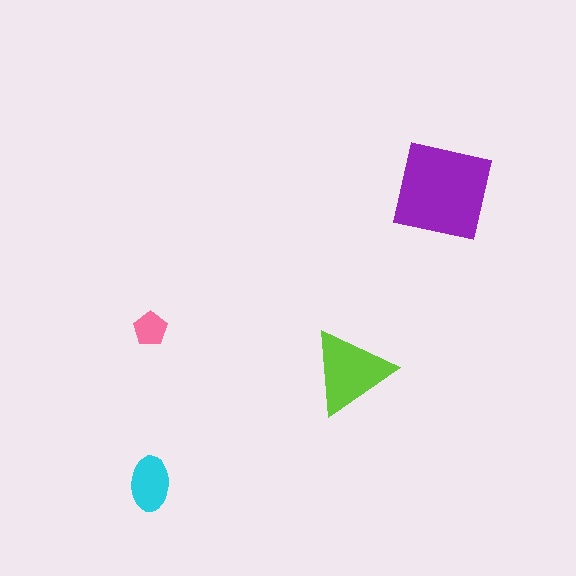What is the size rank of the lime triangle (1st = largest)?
2nd.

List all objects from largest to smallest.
The purple square, the lime triangle, the cyan ellipse, the pink pentagon.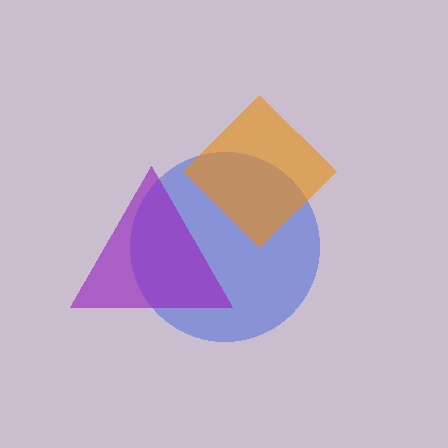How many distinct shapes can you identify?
There are 3 distinct shapes: a blue circle, a purple triangle, an orange diamond.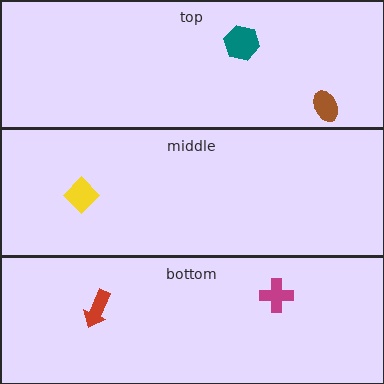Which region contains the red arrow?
The bottom region.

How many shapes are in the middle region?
1.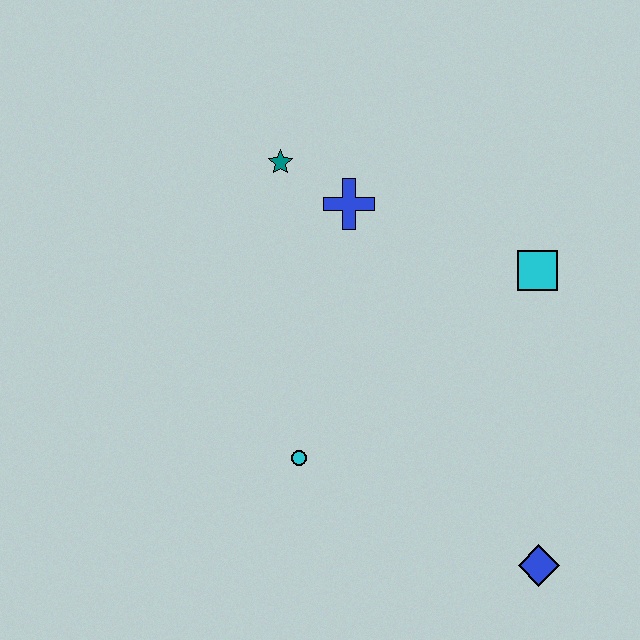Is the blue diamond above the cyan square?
No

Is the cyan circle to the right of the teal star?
Yes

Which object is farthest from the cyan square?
The cyan circle is farthest from the cyan square.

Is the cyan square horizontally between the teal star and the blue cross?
No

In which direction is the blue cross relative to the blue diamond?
The blue cross is above the blue diamond.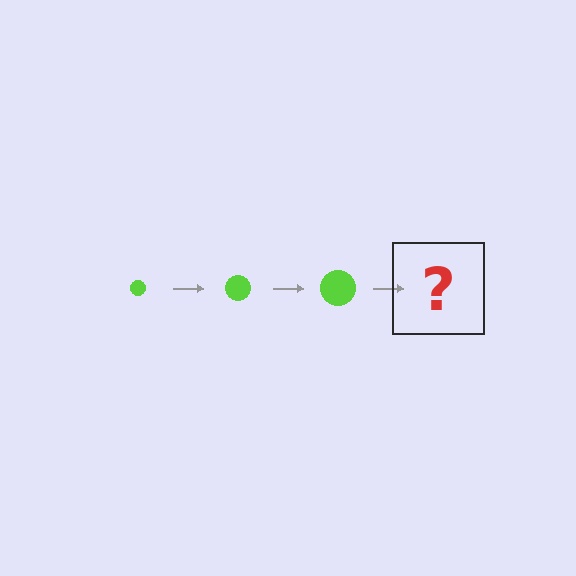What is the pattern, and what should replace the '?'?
The pattern is that the circle gets progressively larger each step. The '?' should be a lime circle, larger than the previous one.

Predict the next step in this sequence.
The next step is a lime circle, larger than the previous one.